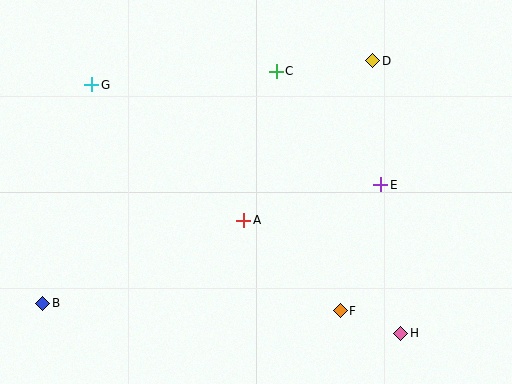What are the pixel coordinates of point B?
Point B is at (43, 303).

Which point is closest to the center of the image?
Point A at (244, 220) is closest to the center.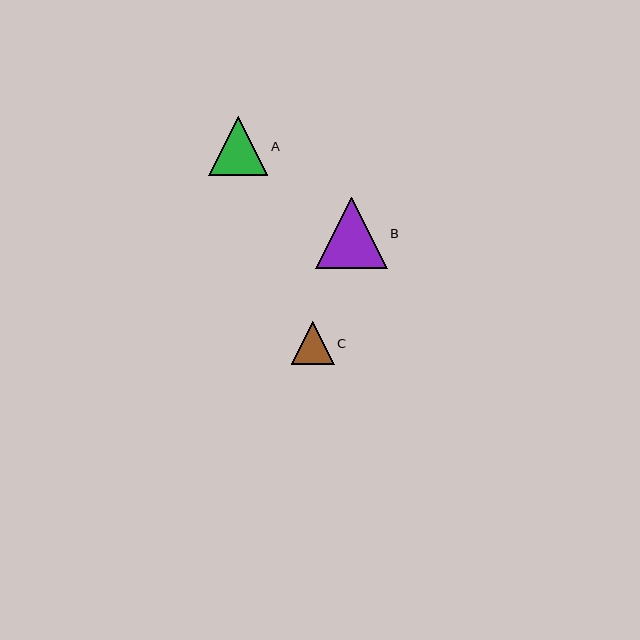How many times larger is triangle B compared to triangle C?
Triangle B is approximately 1.6 times the size of triangle C.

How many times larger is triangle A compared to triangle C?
Triangle A is approximately 1.4 times the size of triangle C.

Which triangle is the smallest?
Triangle C is the smallest with a size of approximately 43 pixels.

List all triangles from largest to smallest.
From largest to smallest: B, A, C.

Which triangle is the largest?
Triangle B is the largest with a size of approximately 71 pixels.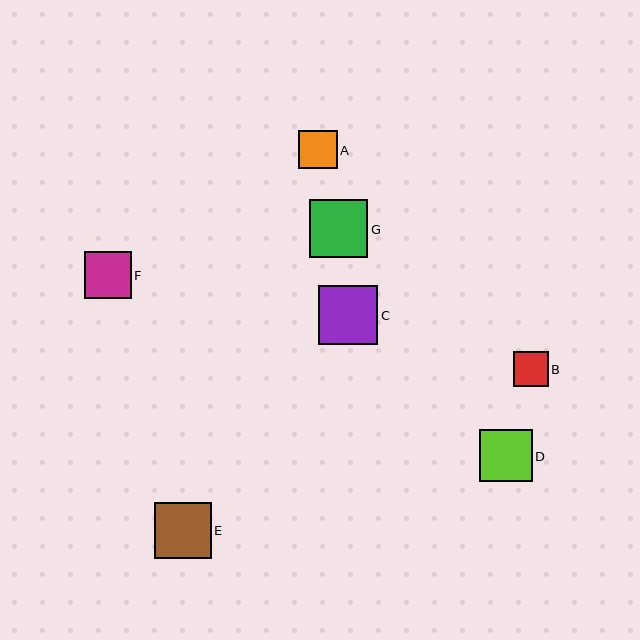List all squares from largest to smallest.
From largest to smallest: C, G, E, D, F, A, B.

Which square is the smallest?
Square B is the smallest with a size of approximately 35 pixels.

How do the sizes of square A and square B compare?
Square A and square B are approximately the same size.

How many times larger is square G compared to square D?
Square G is approximately 1.1 times the size of square D.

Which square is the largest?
Square C is the largest with a size of approximately 59 pixels.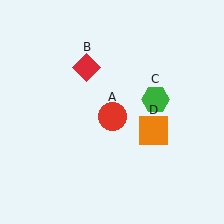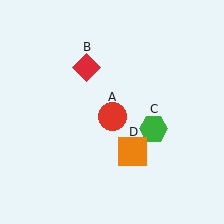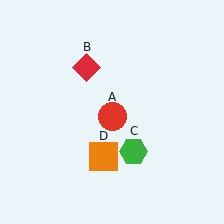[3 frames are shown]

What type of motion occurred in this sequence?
The green hexagon (object C), orange square (object D) rotated clockwise around the center of the scene.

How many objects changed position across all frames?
2 objects changed position: green hexagon (object C), orange square (object D).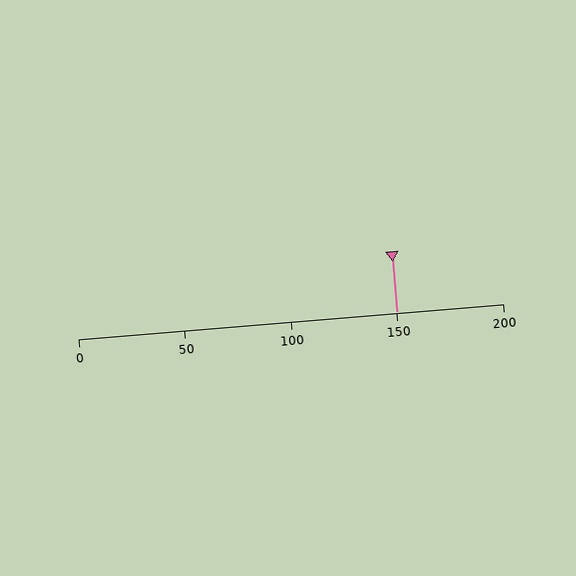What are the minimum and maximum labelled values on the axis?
The axis runs from 0 to 200.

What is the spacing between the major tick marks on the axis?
The major ticks are spaced 50 apart.